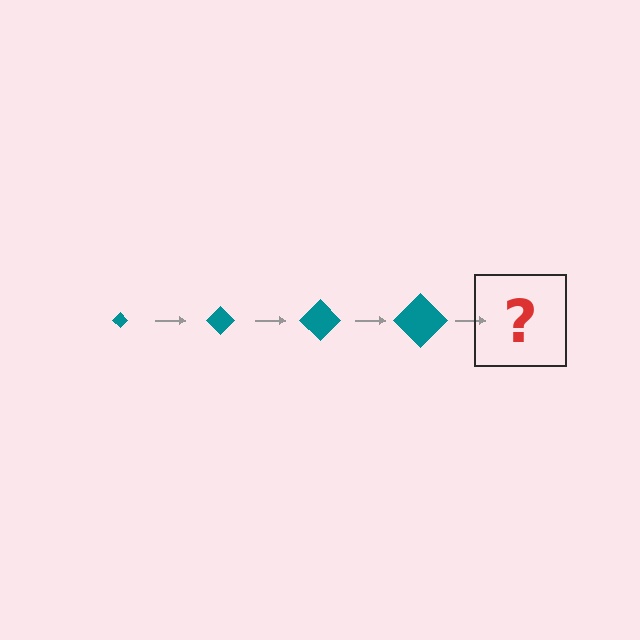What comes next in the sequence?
The next element should be a teal diamond, larger than the previous one.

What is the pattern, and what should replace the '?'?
The pattern is that the diamond gets progressively larger each step. The '?' should be a teal diamond, larger than the previous one.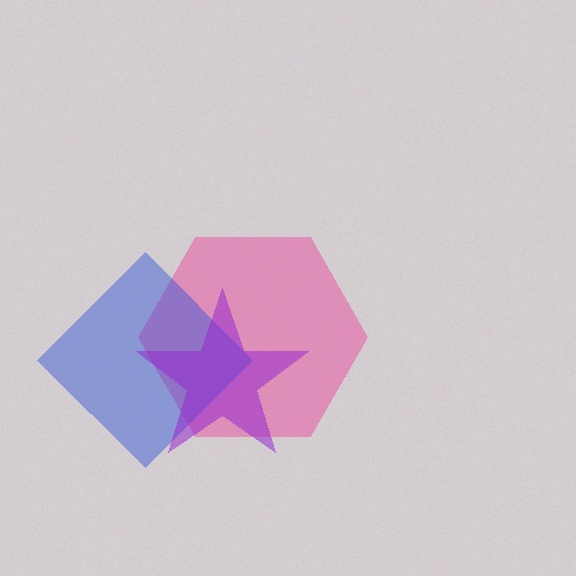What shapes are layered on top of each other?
The layered shapes are: a pink hexagon, a blue diamond, a purple star.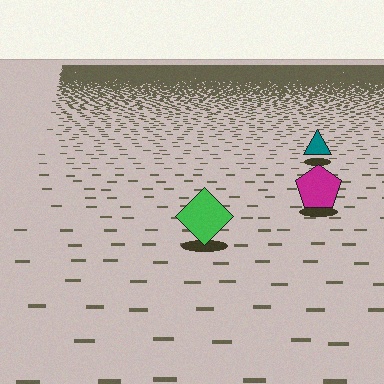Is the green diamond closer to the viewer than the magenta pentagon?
Yes. The green diamond is closer — you can tell from the texture gradient: the ground texture is coarser near it.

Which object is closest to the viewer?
The green diamond is closest. The texture marks near it are larger and more spread out.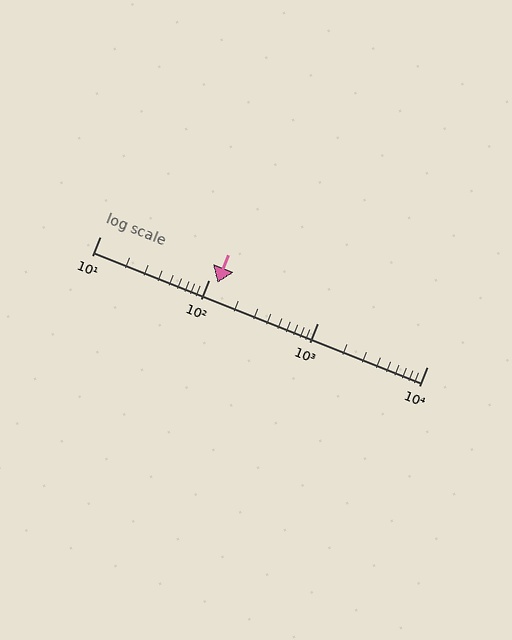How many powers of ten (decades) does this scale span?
The scale spans 3 decades, from 10 to 10000.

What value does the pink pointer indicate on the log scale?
The pointer indicates approximately 120.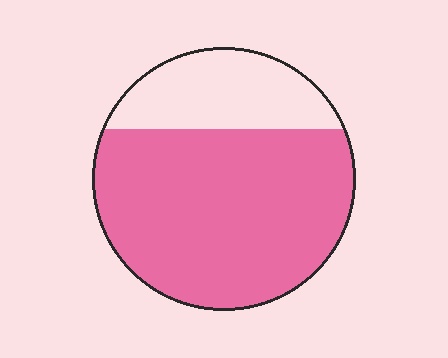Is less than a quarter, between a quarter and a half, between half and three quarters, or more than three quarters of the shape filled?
Between half and three quarters.